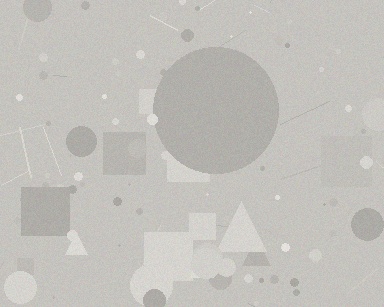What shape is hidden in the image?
A circle is hidden in the image.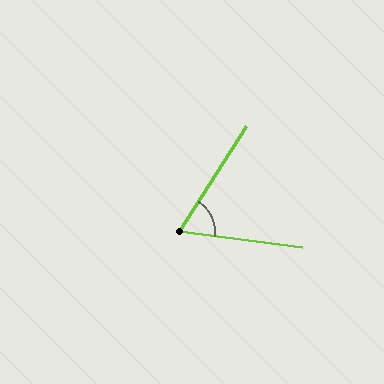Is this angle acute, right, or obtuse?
It is acute.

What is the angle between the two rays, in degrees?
Approximately 65 degrees.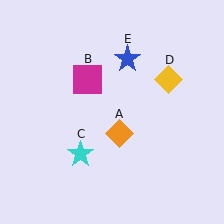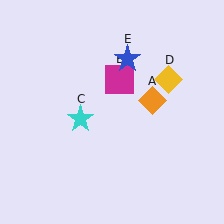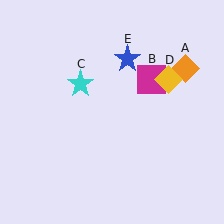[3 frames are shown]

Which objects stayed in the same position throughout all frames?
Yellow diamond (object D) and blue star (object E) remained stationary.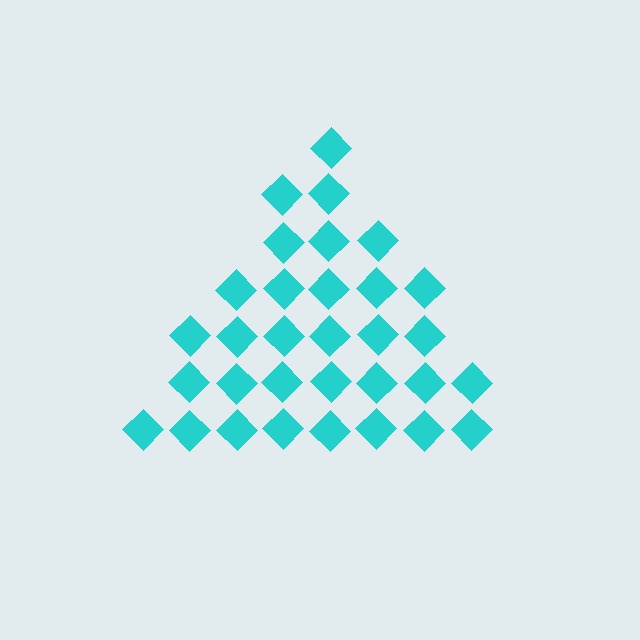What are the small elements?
The small elements are diamonds.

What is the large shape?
The large shape is a triangle.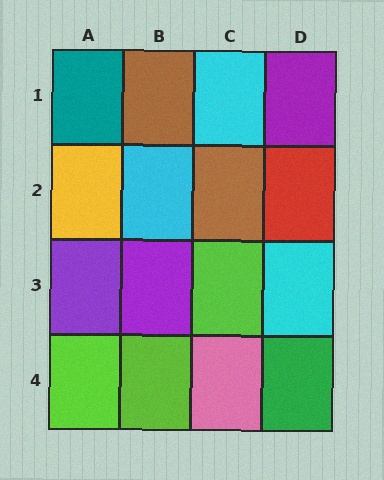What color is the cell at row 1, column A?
Teal.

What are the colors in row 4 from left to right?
Lime, lime, pink, green.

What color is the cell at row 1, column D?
Purple.